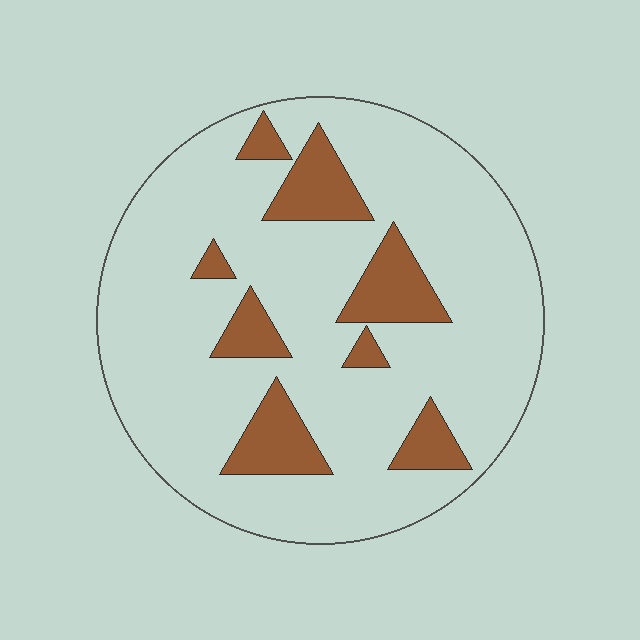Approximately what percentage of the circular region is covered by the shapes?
Approximately 15%.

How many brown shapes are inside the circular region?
8.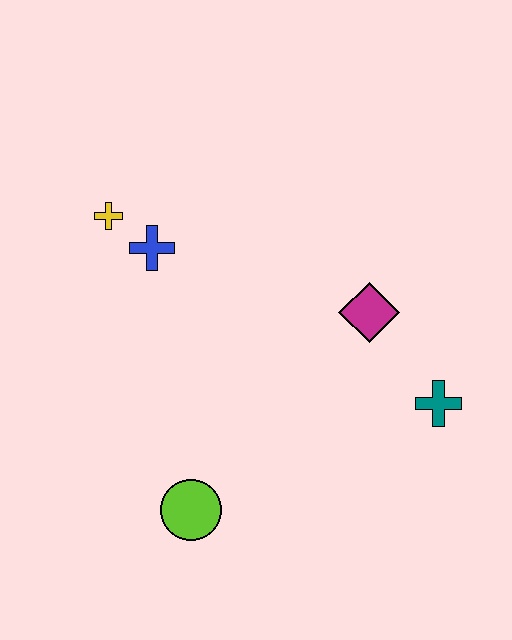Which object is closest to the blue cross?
The yellow cross is closest to the blue cross.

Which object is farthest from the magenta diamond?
The yellow cross is farthest from the magenta diamond.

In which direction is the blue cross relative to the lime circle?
The blue cross is above the lime circle.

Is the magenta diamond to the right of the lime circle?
Yes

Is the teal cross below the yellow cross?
Yes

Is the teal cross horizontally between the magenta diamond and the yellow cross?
No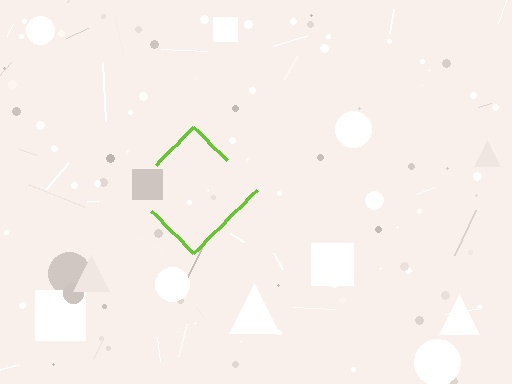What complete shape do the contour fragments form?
The contour fragments form a diamond.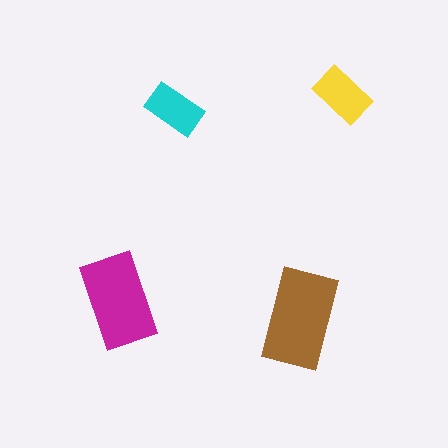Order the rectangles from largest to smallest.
the brown one, the magenta one, the yellow one, the cyan one.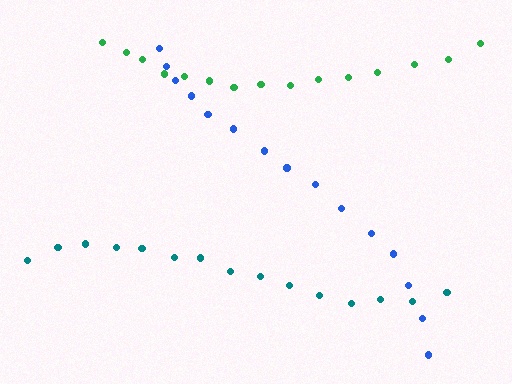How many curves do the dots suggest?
There are 3 distinct paths.